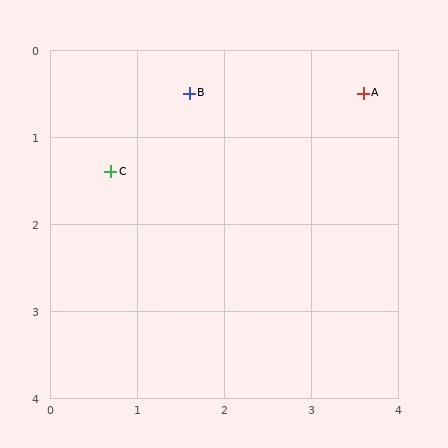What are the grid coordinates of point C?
Point C is at approximately (0.7, 1.4).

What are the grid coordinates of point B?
Point B is at approximately (1.6, 0.5).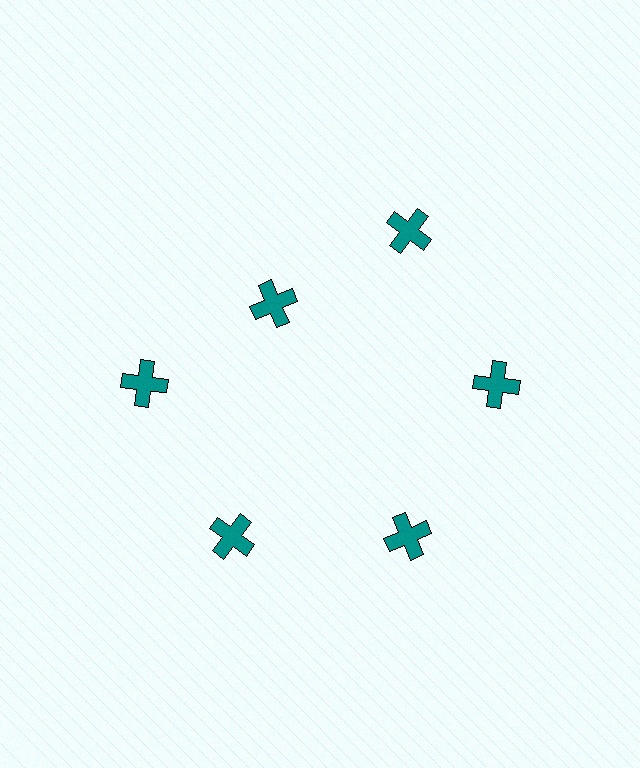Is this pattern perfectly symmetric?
No. The 6 teal crosses are arranged in a ring, but one element near the 11 o'clock position is pulled inward toward the center, breaking the 6-fold rotational symmetry.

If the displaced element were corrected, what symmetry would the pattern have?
It would have 6-fold rotational symmetry — the pattern would map onto itself every 60 degrees.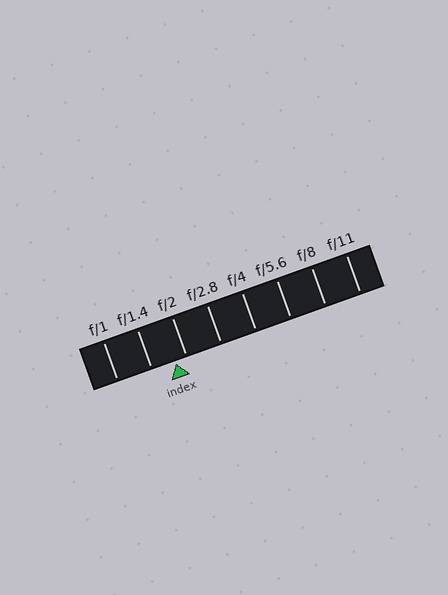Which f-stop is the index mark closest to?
The index mark is closest to f/2.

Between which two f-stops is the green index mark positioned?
The index mark is between f/1.4 and f/2.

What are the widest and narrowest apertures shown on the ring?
The widest aperture shown is f/1 and the narrowest is f/11.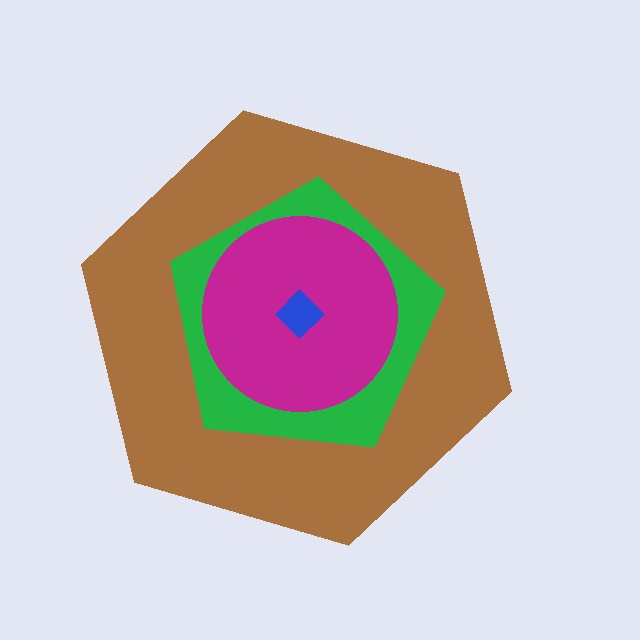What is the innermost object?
The blue diamond.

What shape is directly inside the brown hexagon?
The green pentagon.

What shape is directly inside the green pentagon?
The magenta circle.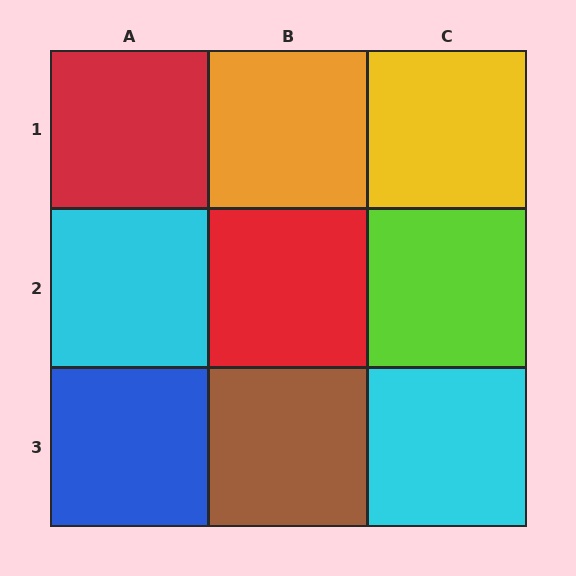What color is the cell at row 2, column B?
Red.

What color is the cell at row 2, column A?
Cyan.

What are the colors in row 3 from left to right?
Blue, brown, cyan.